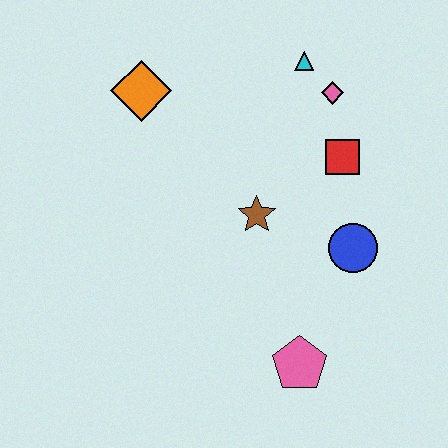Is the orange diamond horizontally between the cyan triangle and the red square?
No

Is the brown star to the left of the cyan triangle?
Yes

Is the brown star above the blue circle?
Yes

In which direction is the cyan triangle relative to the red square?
The cyan triangle is above the red square.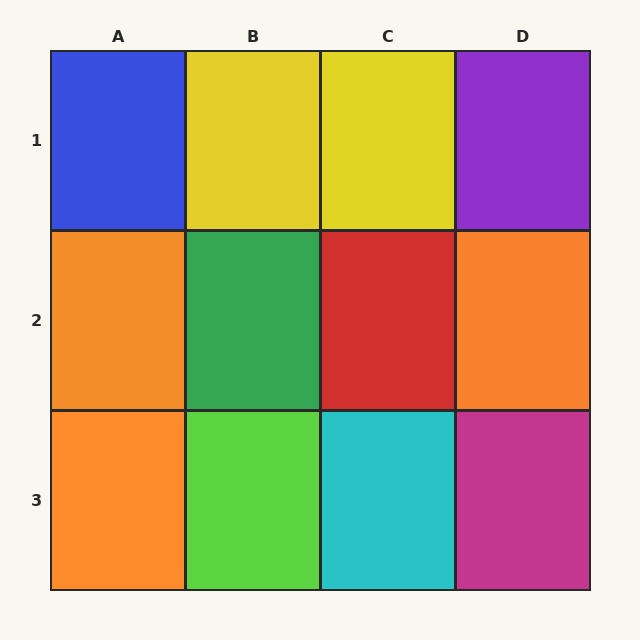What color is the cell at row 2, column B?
Green.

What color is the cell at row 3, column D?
Magenta.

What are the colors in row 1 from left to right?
Blue, yellow, yellow, purple.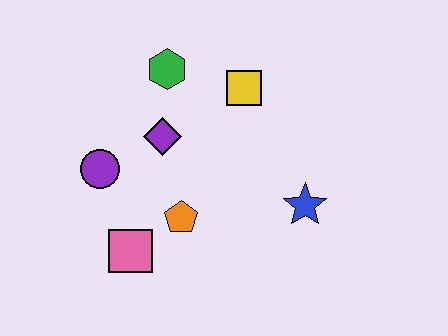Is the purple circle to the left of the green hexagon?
Yes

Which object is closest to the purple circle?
The purple diamond is closest to the purple circle.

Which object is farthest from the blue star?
The purple circle is farthest from the blue star.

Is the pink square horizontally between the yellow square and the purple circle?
Yes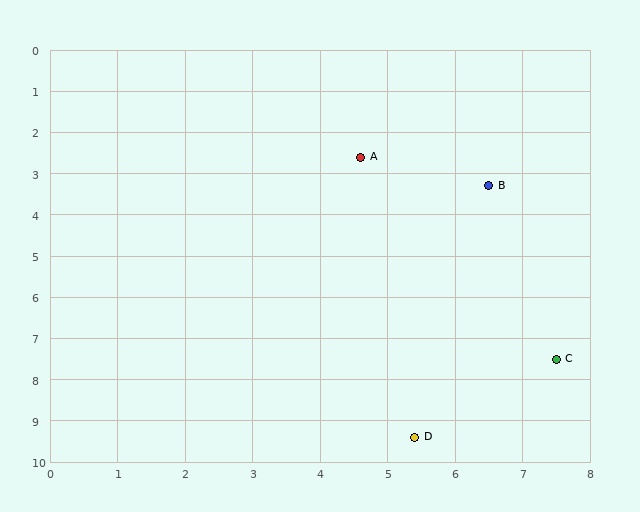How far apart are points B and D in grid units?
Points B and D are about 6.2 grid units apart.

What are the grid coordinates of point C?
Point C is at approximately (7.5, 7.5).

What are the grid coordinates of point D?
Point D is at approximately (5.4, 9.4).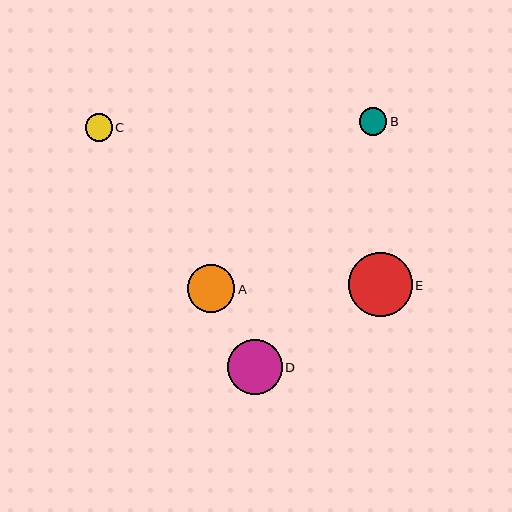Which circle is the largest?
Circle E is the largest with a size of approximately 64 pixels.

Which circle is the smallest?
Circle C is the smallest with a size of approximately 27 pixels.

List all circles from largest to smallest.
From largest to smallest: E, D, A, B, C.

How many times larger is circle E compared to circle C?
Circle E is approximately 2.4 times the size of circle C.